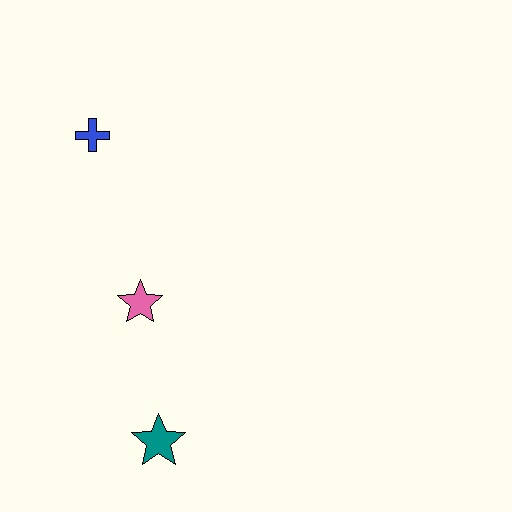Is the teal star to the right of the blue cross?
Yes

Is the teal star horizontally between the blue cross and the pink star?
No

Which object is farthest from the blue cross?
The teal star is farthest from the blue cross.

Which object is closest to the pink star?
The teal star is closest to the pink star.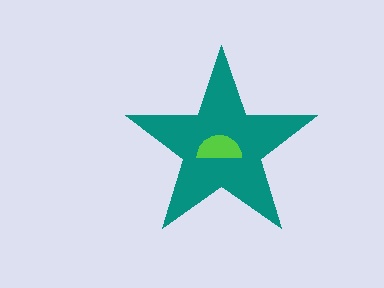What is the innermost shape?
The lime semicircle.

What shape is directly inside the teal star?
The lime semicircle.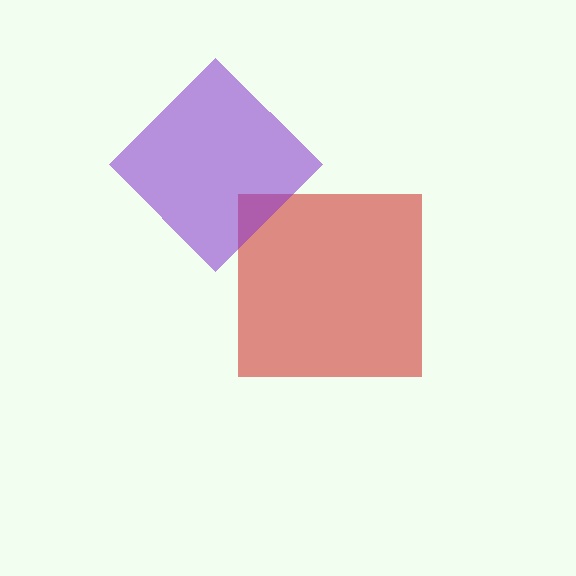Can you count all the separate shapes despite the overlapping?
Yes, there are 2 separate shapes.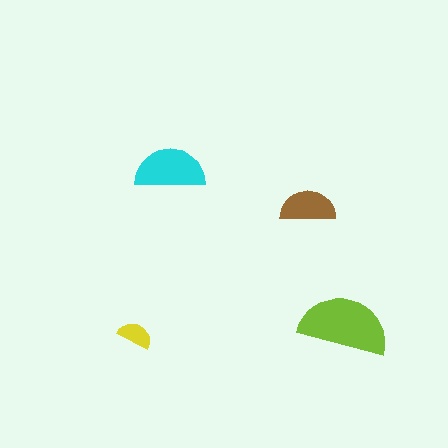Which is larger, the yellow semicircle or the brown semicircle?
The brown one.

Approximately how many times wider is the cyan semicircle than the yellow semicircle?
About 2 times wider.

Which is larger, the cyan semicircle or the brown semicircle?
The cyan one.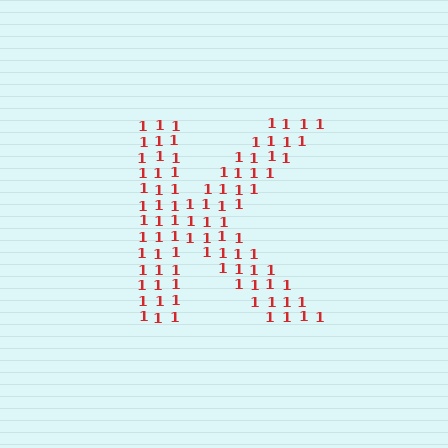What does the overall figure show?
The overall figure shows the letter K.